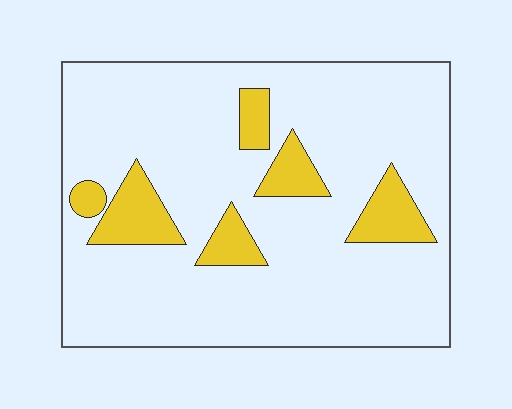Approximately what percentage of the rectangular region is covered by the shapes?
Approximately 15%.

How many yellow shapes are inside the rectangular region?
6.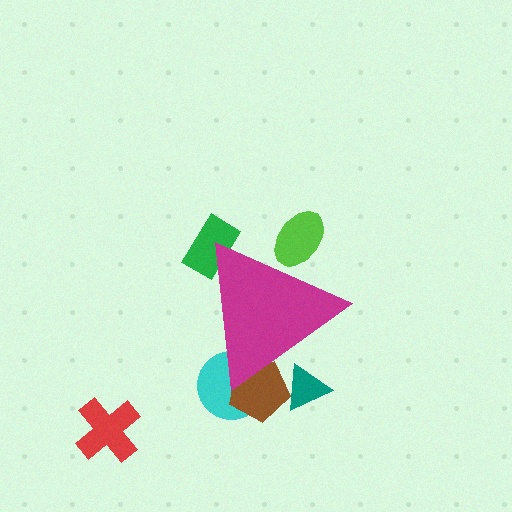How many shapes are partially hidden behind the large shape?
5 shapes are partially hidden.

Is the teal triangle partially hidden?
Yes, the teal triangle is partially hidden behind the magenta triangle.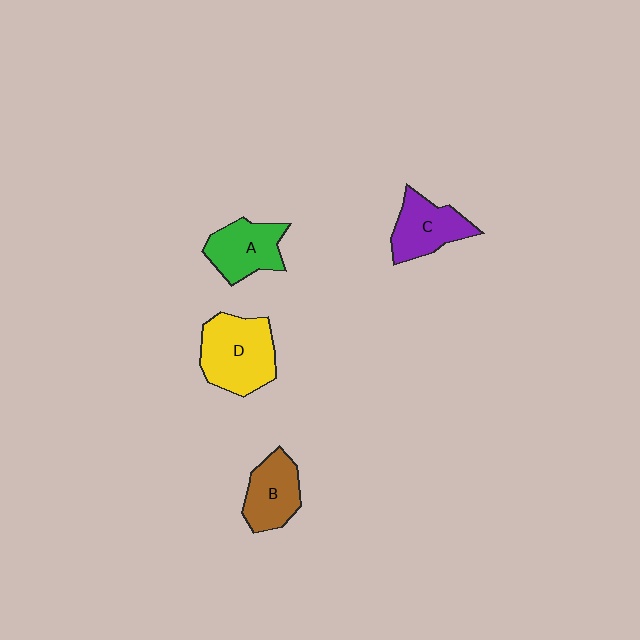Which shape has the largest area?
Shape D (yellow).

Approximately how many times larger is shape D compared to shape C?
Approximately 1.4 times.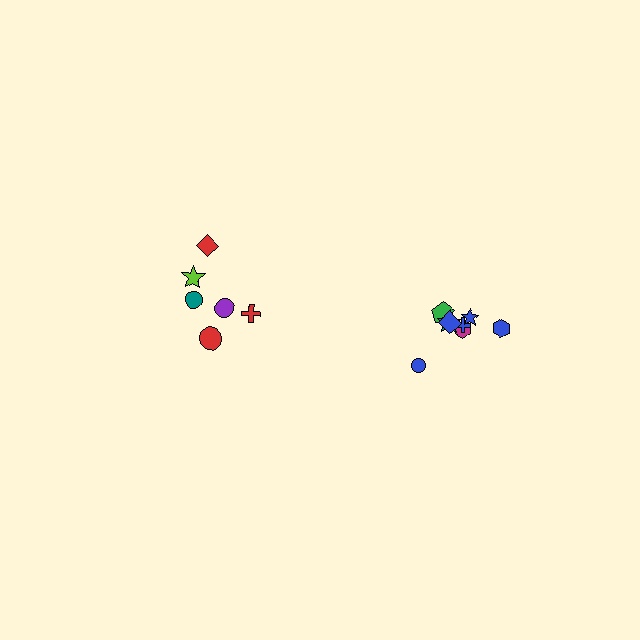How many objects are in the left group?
There are 6 objects.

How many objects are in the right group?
There are 8 objects.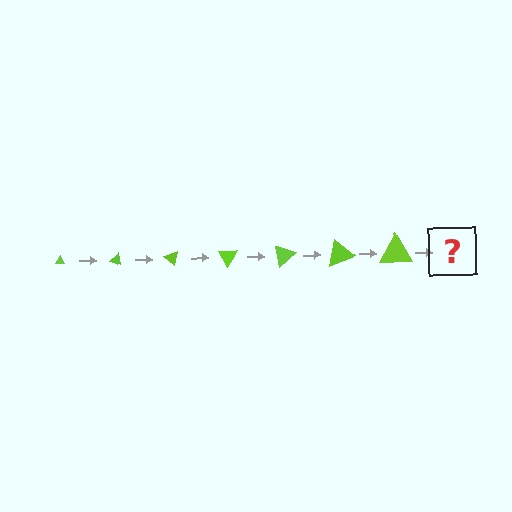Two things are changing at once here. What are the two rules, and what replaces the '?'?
The two rules are that the triangle grows larger each step and it rotates 20 degrees each step. The '?' should be a triangle, larger than the previous one and rotated 140 degrees from the start.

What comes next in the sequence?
The next element should be a triangle, larger than the previous one and rotated 140 degrees from the start.